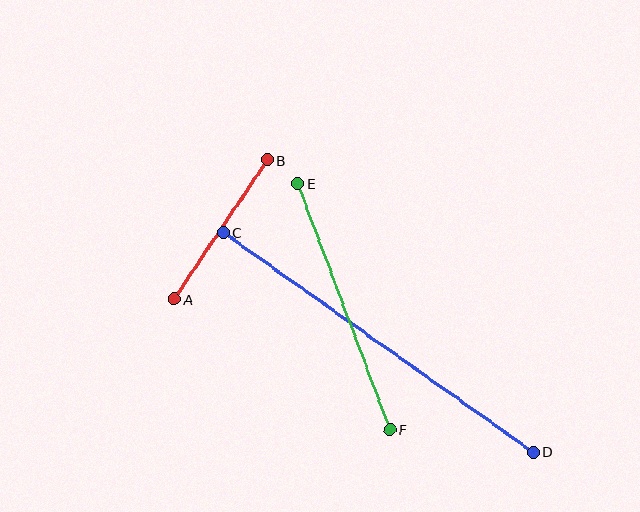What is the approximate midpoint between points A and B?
The midpoint is at approximately (221, 230) pixels.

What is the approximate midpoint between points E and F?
The midpoint is at approximately (344, 306) pixels.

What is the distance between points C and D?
The distance is approximately 380 pixels.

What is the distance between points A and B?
The distance is approximately 168 pixels.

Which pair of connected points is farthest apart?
Points C and D are farthest apart.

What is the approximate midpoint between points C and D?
The midpoint is at approximately (378, 342) pixels.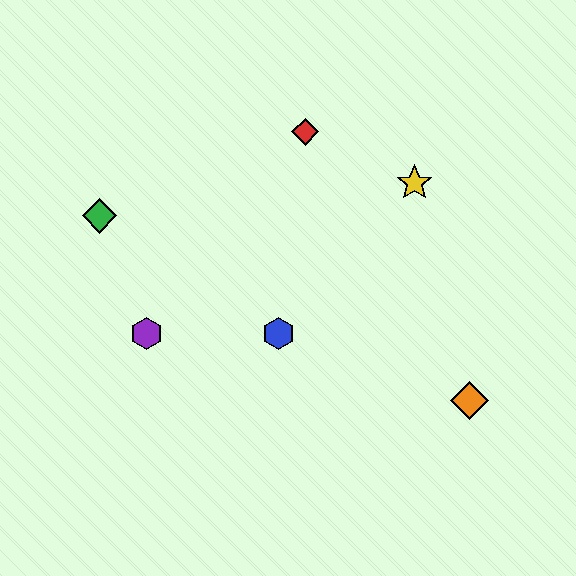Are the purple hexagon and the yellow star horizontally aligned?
No, the purple hexagon is at y≈333 and the yellow star is at y≈183.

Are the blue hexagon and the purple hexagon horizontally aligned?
Yes, both are at y≈333.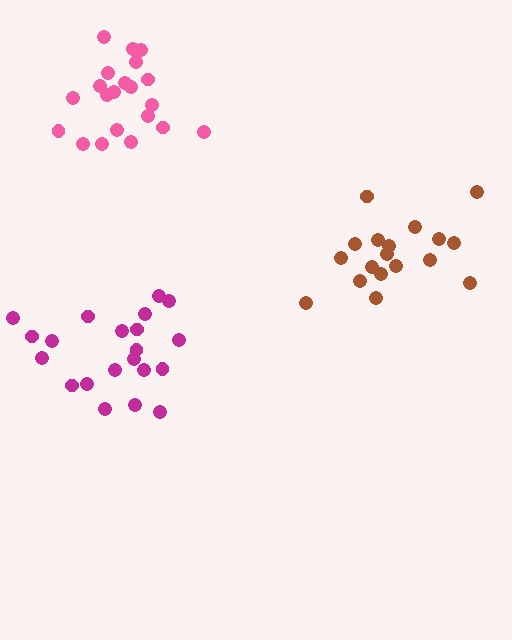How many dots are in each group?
Group 1: 18 dots, Group 2: 21 dots, Group 3: 21 dots (60 total).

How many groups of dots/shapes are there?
There are 3 groups.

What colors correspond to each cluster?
The clusters are colored: brown, magenta, pink.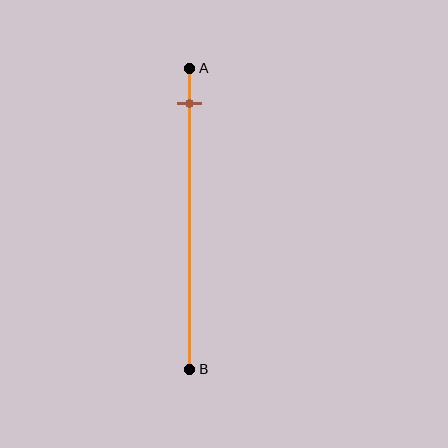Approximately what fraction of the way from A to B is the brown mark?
The brown mark is approximately 10% of the way from A to B.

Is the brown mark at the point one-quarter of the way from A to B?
No, the mark is at about 10% from A, not at the 25% one-quarter point.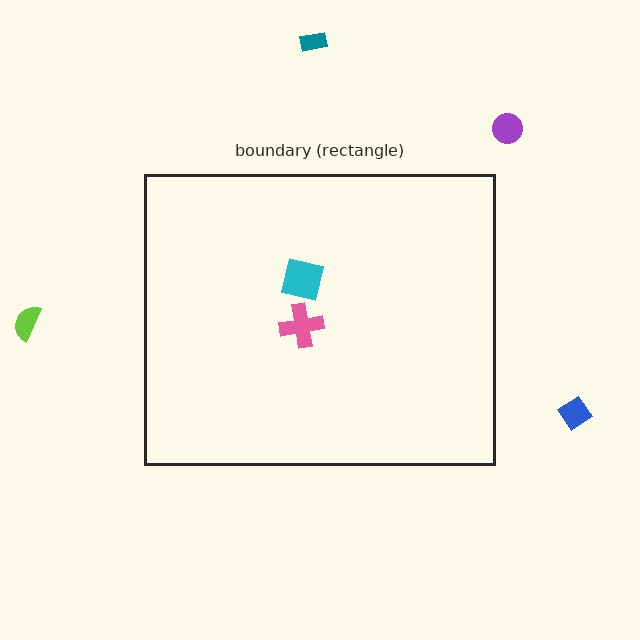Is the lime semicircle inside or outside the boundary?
Outside.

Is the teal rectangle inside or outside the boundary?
Outside.